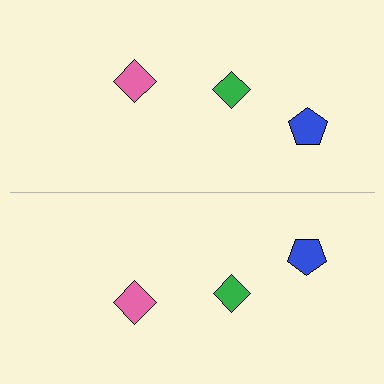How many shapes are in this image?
There are 6 shapes in this image.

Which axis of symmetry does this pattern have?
The pattern has a horizontal axis of symmetry running through the center of the image.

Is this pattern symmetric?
Yes, this pattern has bilateral (reflection) symmetry.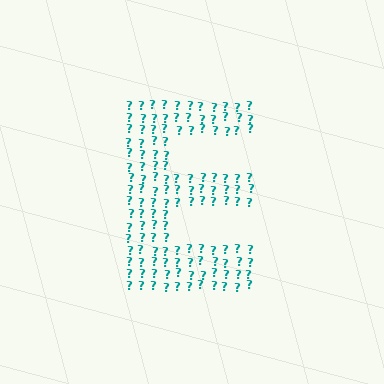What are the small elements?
The small elements are question marks.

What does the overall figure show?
The overall figure shows the letter E.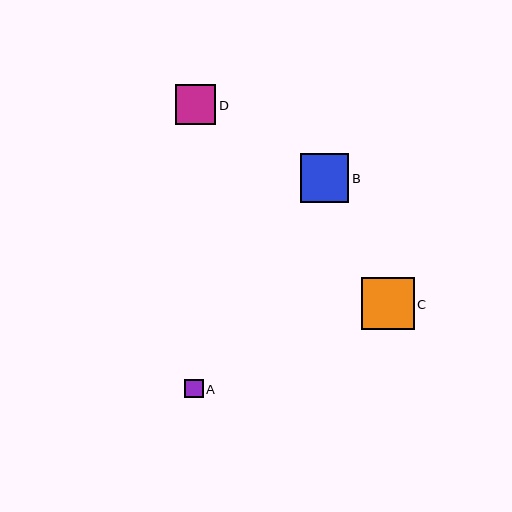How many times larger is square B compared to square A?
Square B is approximately 2.6 times the size of square A.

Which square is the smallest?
Square A is the smallest with a size of approximately 18 pixels.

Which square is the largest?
Square C is the largest with a size of approximately 52 pixels.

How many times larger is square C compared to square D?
Square C is approximately 1.3 times the size of square D.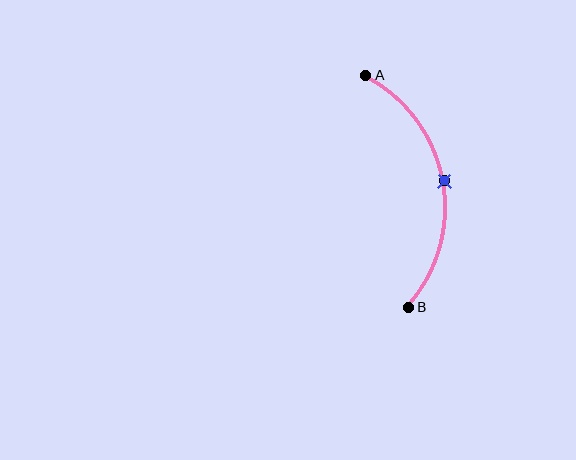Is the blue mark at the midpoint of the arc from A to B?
Yes. The blue mark lies on the arc at equal arc-length from both A and B — it is the arc midpoint.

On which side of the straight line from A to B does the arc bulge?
The arc bulges to the right of the straight line connecting A and B.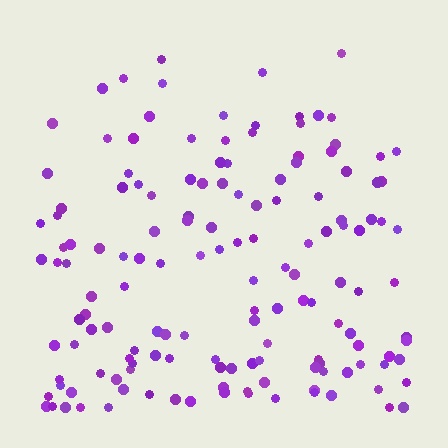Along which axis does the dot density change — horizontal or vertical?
Vertical.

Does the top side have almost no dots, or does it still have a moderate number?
Still a moderate number, just noticeably fewer than the bottom.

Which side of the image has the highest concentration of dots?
The bottom.